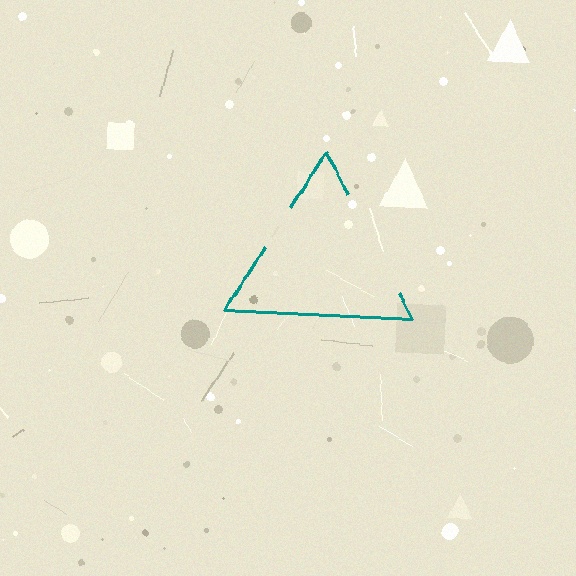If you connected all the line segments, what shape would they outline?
They would outline a triangle.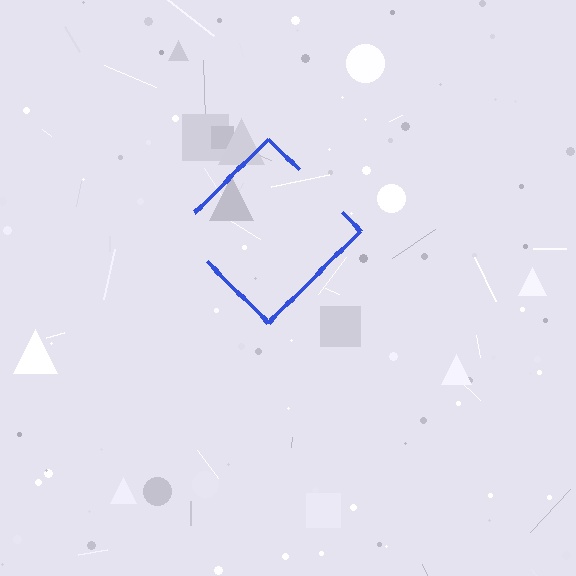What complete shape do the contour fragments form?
The contour fragments form a diamond.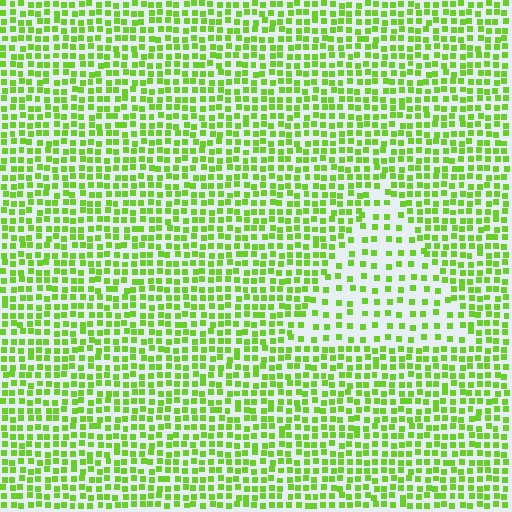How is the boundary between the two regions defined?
The boundary is defined by a change in element density (approximately 2.0x ratio). All elements are the same color, size, and shape.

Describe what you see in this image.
The image contains small lime elements arranged at two different densities. A triangle-shaped region is visible where the elements are less densely packed than the surrounding area.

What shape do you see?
I see a triangle.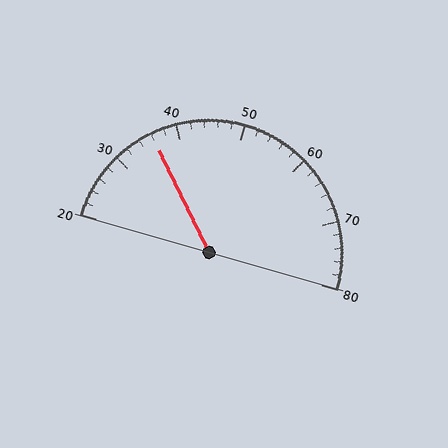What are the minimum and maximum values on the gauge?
The gauge ranges from 20 to 80.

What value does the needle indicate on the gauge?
The needle indicates approximately 36.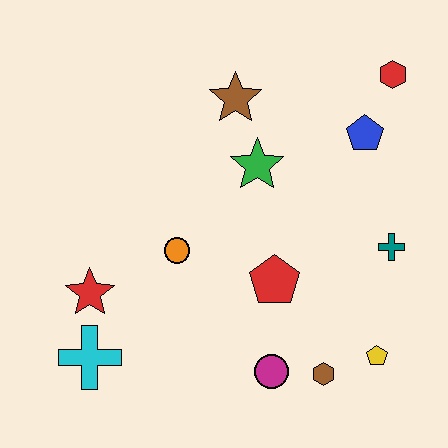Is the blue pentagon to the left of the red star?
No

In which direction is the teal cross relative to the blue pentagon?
The teal cross is below the blue pentagon.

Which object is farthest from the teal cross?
The cyan cross is farthest from the teal cross.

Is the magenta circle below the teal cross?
Yes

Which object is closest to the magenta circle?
The brown hexagon is closest to the magenta circle.